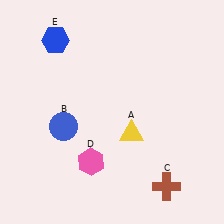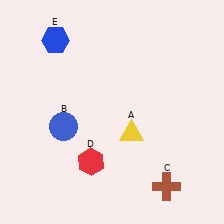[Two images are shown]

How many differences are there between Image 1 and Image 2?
There is 1 difference between the two images.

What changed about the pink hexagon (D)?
In Image 1, D is pink. In Image 2, it changed to red.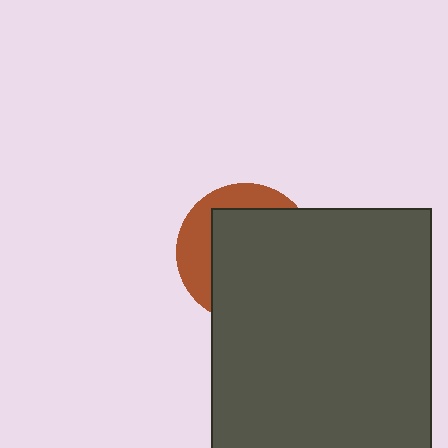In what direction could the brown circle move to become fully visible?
The brown circle could move toward the upper-left. That would shift it out from behind the dark gray rectangle entirely.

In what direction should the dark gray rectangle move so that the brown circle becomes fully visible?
The dark gray rectangle should move toward the lower-right. That is the shortest direction to clear the overlap and leave the brown circle fully visible.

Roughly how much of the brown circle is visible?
A small part of it is visible (roughly 31%).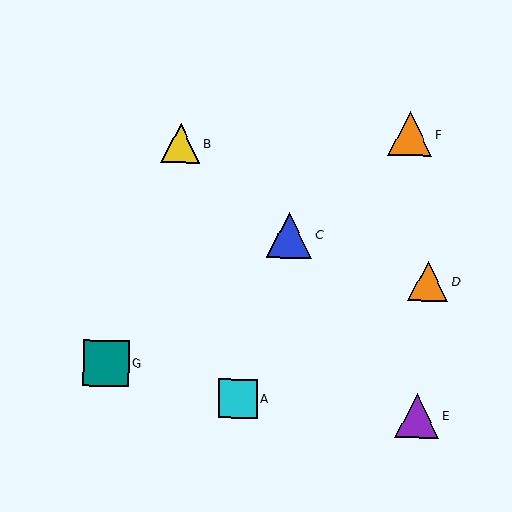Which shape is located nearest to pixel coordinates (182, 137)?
The yellow triangle (labeled B) at (181, 143) is nearest to that location.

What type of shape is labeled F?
Shape F is an orange triangle.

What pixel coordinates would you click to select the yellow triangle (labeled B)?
Click at (181, 143) to select the yellow triangle B.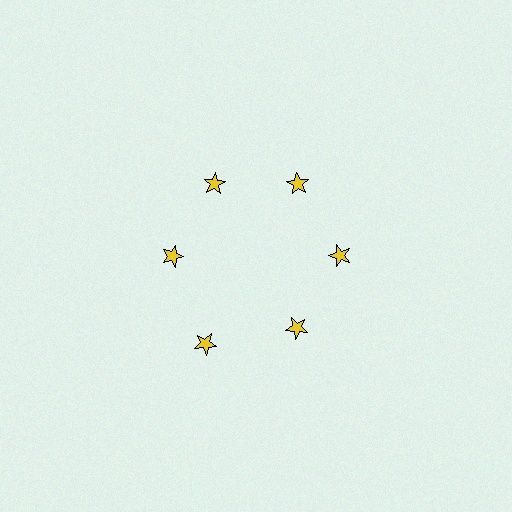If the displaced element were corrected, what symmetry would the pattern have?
It would have 6-fold rotational symmetry — the pattern would map onto itself every 60 degrees.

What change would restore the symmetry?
The symmetry would be restored by moving it inward, back onto the ring so that all 6 stars sit at equal angles and equal distance from the center.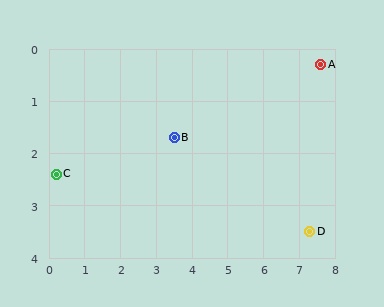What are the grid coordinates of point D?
Point D is at approximately (7.3, 3.5).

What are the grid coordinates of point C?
Point C is at approximately (0.2, 2.4).